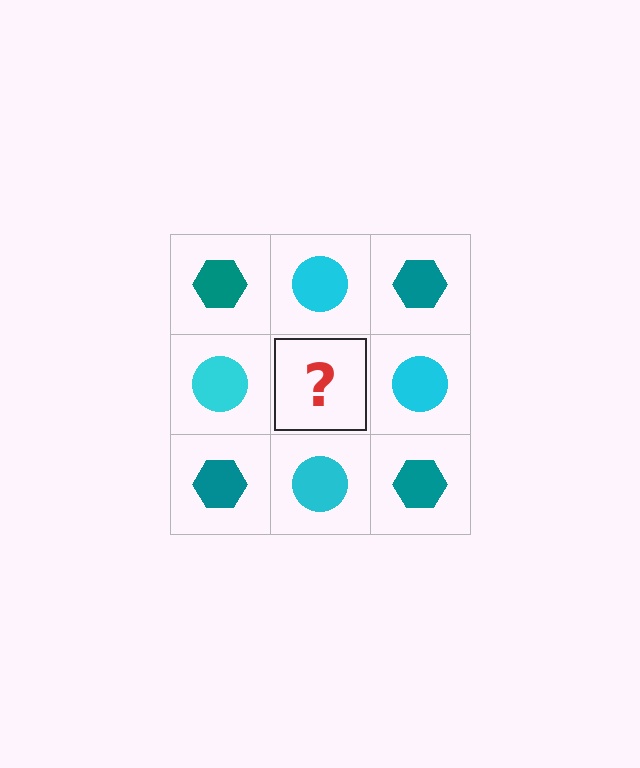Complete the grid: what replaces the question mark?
The question mark should be replaced with a teal hexagon.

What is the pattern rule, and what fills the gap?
The rule is that it alternates teal hexagon and cyan circle in a checkerboard pattern. The gap should be filled with a teal hexagon.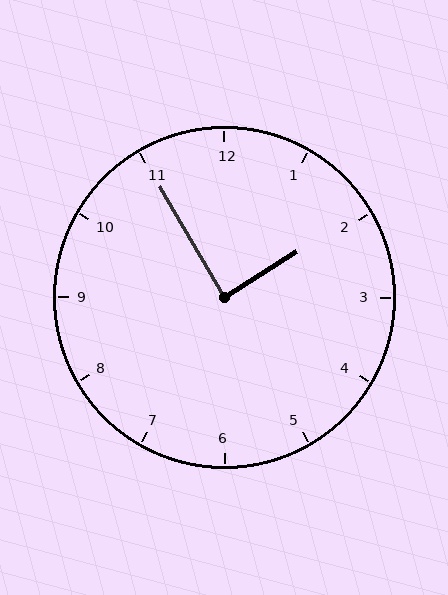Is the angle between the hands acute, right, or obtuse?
It is right.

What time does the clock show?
1:55.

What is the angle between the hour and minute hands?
Approximately 88 degrees.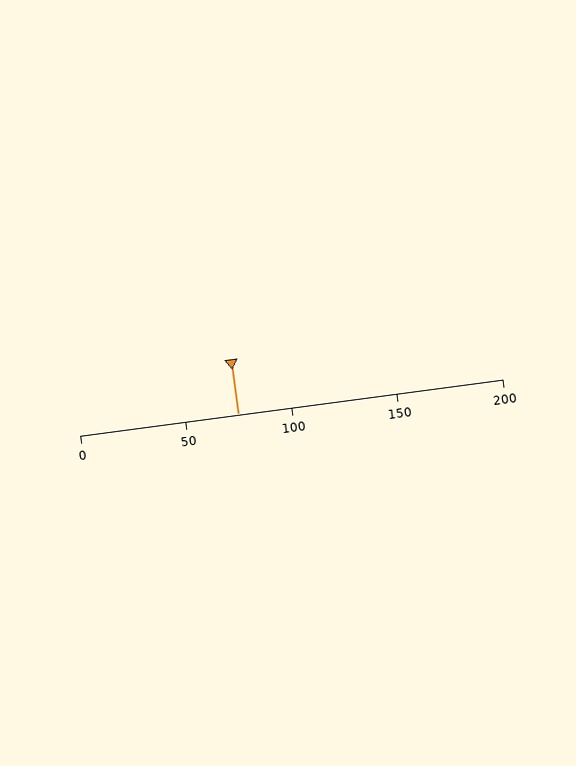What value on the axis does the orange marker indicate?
The marker indicates approximately 75.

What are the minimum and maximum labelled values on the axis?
The axis runs from 0 to 200.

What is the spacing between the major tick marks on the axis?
The major ticks are spaced 50 apart.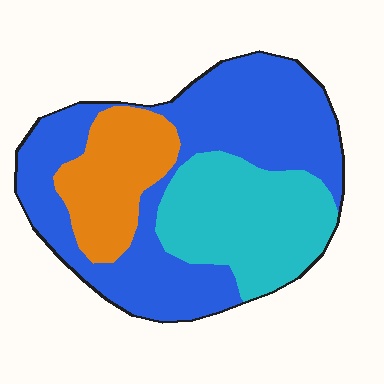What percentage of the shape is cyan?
Cyan takes up about one quarter (1/4) of the shape.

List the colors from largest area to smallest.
From largest to smallest: blue, cyan, orange.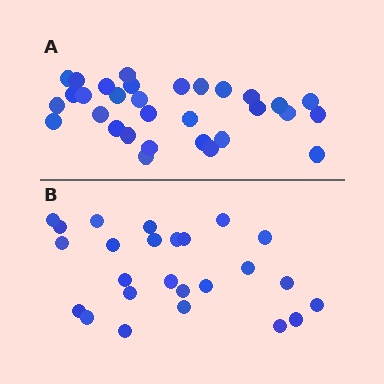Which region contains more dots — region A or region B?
Region A (the top region) has more dots.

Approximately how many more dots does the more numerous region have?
Region A has about 6 more dots than region B.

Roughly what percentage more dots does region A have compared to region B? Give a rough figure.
About 25% more.